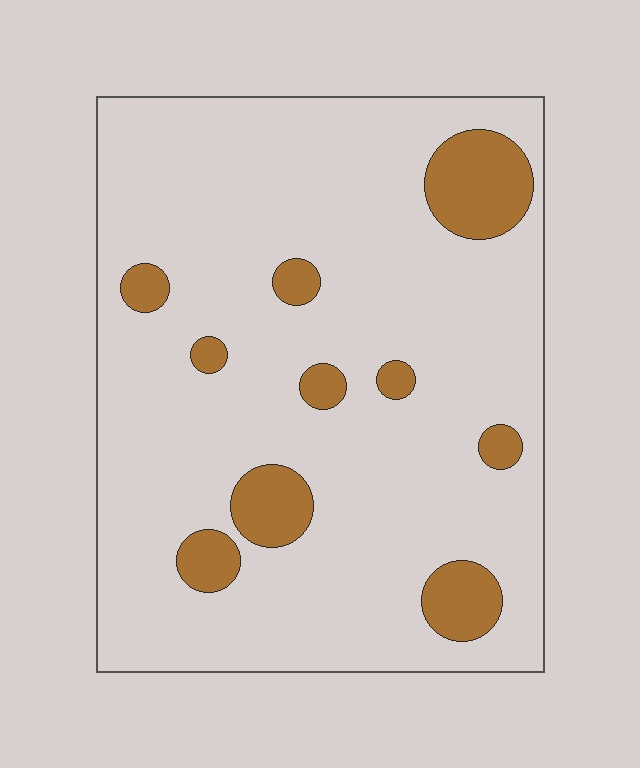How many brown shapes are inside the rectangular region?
10.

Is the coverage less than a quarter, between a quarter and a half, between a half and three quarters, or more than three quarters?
Less than a quarter.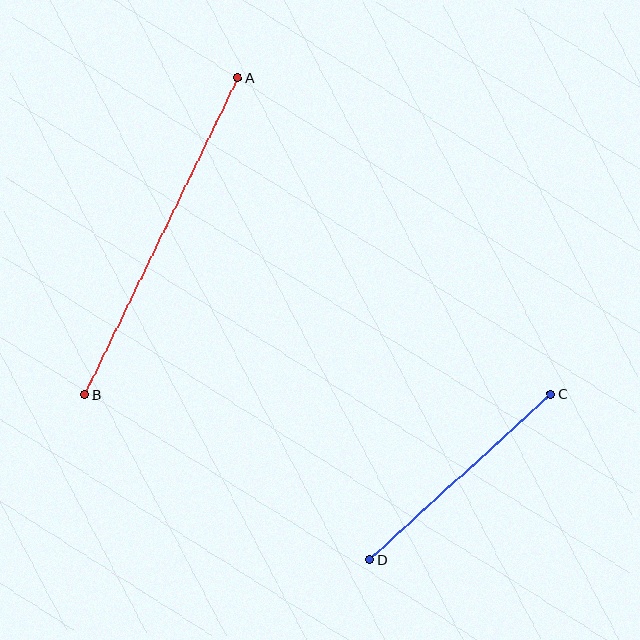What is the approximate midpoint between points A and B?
The midpoint is at approximately (161, 236) pixels.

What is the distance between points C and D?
The distance is approximately 245 pixels.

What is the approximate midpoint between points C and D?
The midpoint is at approximately (460, 477) pixels.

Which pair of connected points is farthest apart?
Points A and B are farthest apart.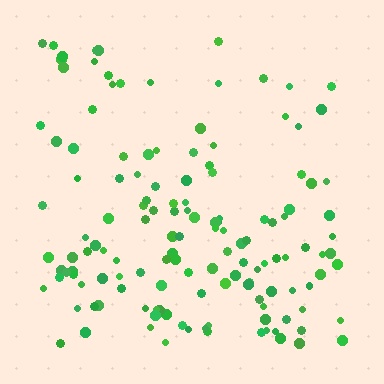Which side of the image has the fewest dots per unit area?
The top.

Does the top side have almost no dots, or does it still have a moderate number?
Still a moderate number, just noticeably fewer than the bottom.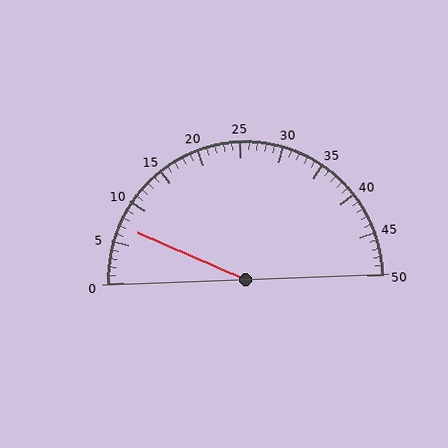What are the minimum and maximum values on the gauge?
The gauge ranges from 0 to 50.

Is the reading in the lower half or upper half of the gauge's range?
The reading is in the lower half of the range (0 to 50).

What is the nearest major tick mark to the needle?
The nearest major tick mark is 5.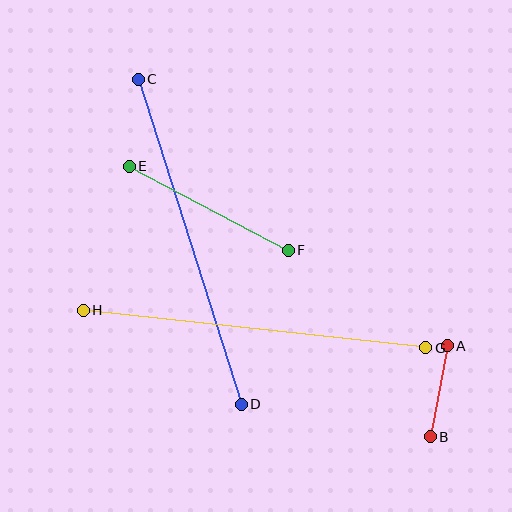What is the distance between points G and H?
The distance is approximately 345 pixels.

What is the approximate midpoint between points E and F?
The midpoint is at approximately (209, 208) pixels.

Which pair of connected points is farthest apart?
Points G and H are farthest apart.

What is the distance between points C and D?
The distance is approximately 341 pixels.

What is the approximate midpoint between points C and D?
The midpoint is at approximately (190, 242) pixels.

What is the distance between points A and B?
The distance is approximately 93 pixels.